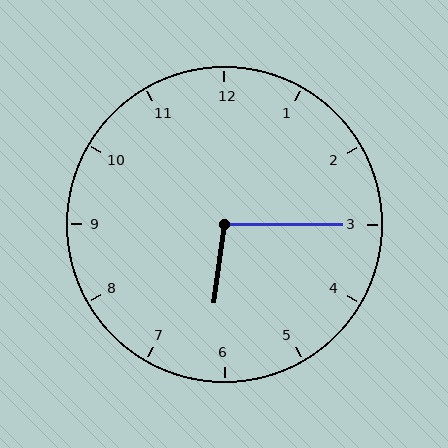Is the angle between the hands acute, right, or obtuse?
It is obtuse.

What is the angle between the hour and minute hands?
Approximately 98 degrees.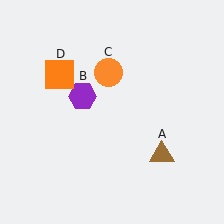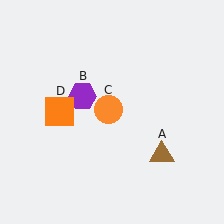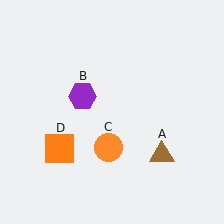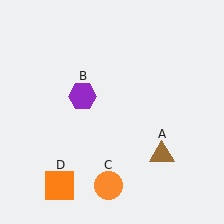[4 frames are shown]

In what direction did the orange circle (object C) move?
The orange circle (object C) moved down.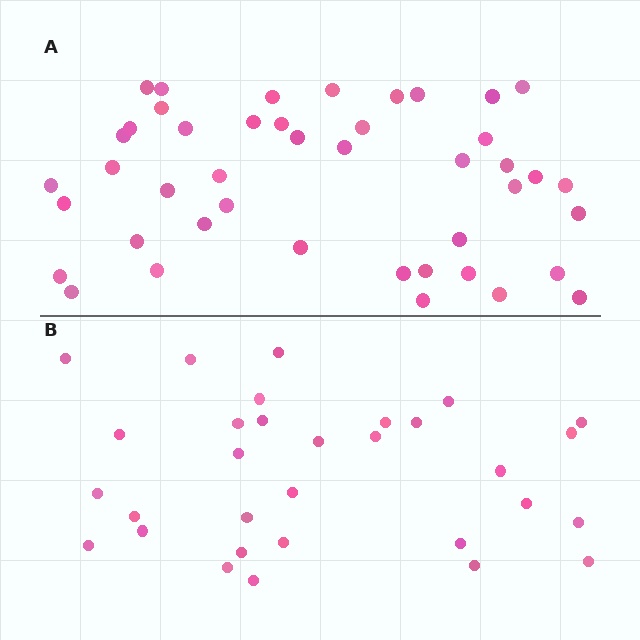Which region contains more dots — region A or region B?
Region A (the top region) has more dots.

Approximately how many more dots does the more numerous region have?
Region A has approximately 15 more dots than region B.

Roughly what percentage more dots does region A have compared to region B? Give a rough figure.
About 40% more.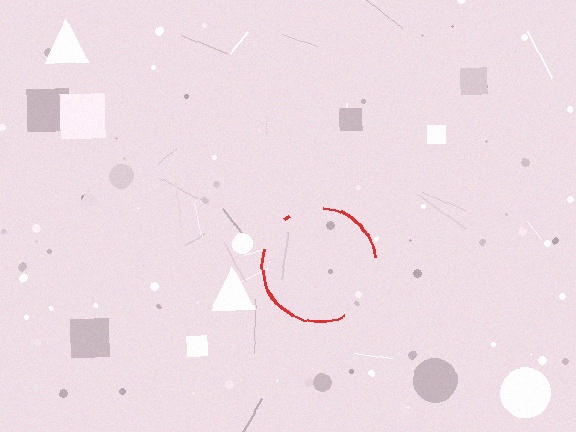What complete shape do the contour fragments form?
The contour fragments form a circle.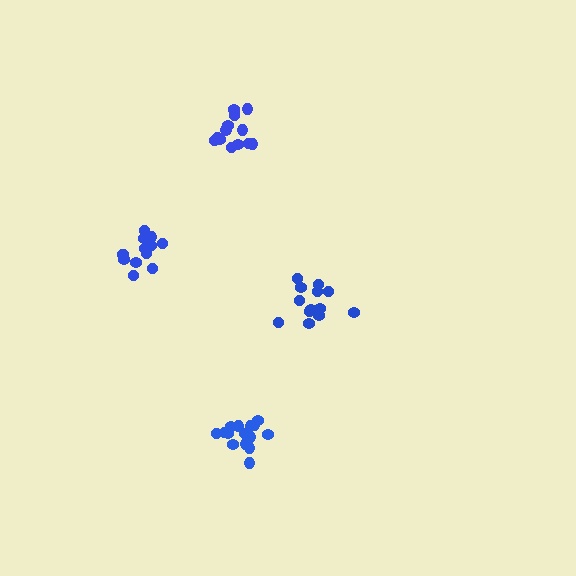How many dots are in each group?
Group 1: 14 dots, Group 2: 15 dots, Group 3: 14 dots, Group 4: 15 dots (58 total).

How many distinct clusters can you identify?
There are 4 distinct clusters.